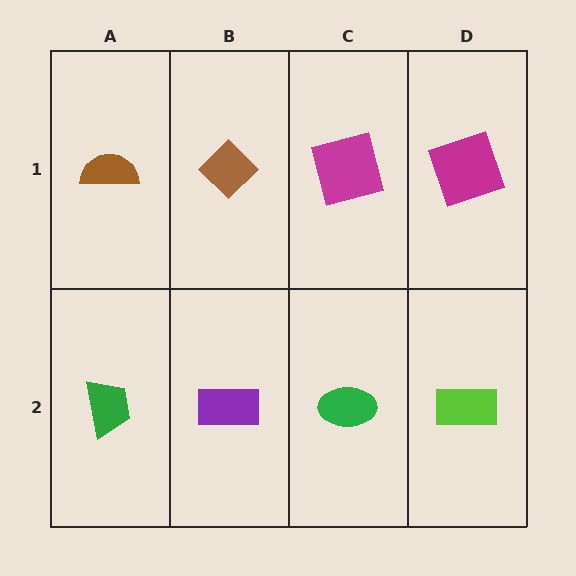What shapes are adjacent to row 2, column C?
A magenta square (row 1, column C), a purple rectangle (row 2, column B), a lime rectangle (row 2, column D).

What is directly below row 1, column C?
A green ellipse.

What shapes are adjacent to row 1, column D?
A lime rectangle (row 2, column D), a magenta square (row 1, column C).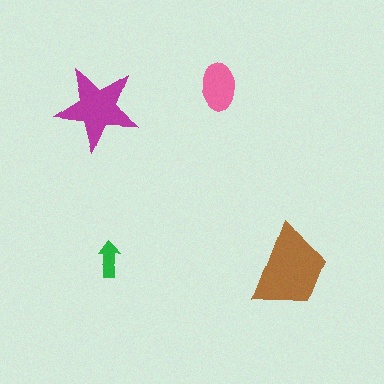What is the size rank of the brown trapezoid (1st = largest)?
1st.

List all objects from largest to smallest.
The brown trapezoid, the magenta star, the pink ellipse, the green arrow.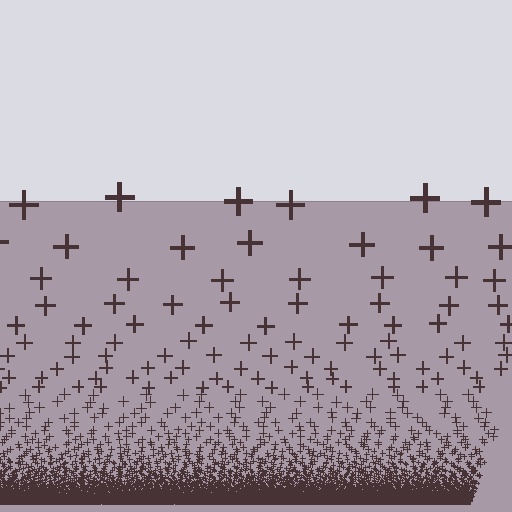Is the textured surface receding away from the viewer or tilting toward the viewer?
The surface appears to tilt toward the viewer. Texture elements get larger and sparser toward the top.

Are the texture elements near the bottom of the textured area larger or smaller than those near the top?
Smaller. The gradient is inverted — elements near the bottom are smaller and denser.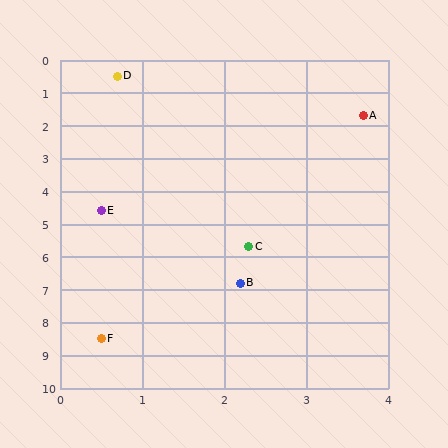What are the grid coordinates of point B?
Point B is at approximately (2.2, 6.8).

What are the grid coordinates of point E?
Point E is at approximately (0.5, 4.6).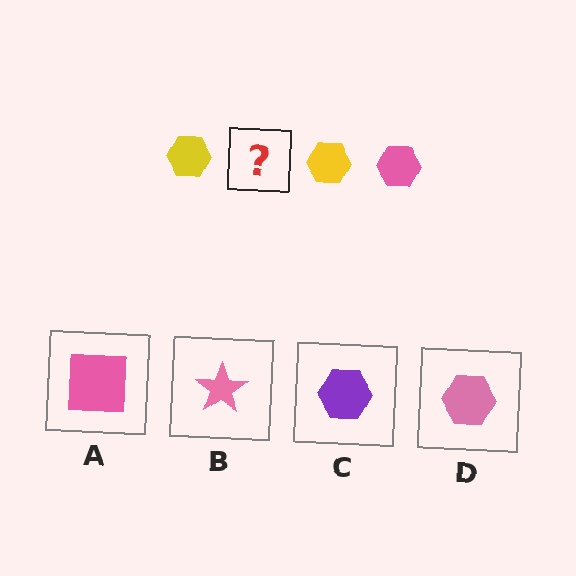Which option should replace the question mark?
Option D.